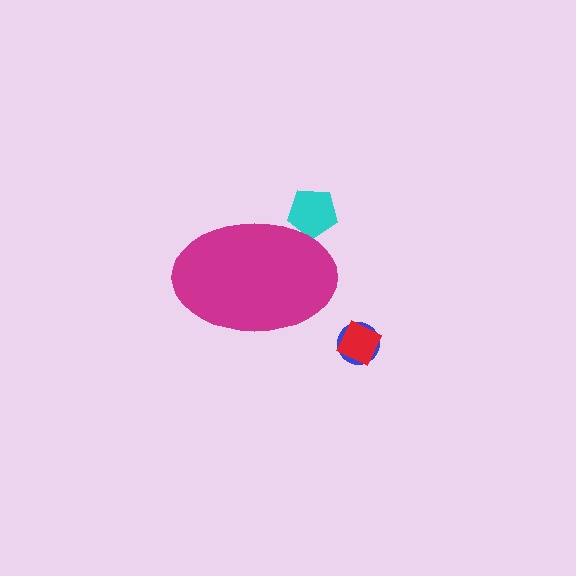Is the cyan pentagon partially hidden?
Yes, the cyan pentagon is partially hidden behind the magenta ellipse.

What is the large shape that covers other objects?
A magenta ellipse.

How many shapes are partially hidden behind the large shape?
1 shape is partially hidden.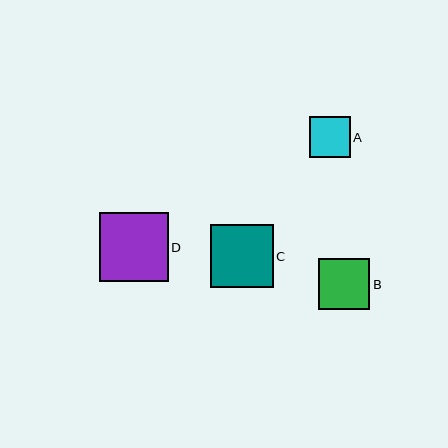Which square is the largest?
Square D is the largest with a size of approximately 69 pixels.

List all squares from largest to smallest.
From largest to smallest: D, C, B, A.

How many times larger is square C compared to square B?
Square C is approximately 1.2 times the size of square B.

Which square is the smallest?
Square A is the smallest with a size of approximately 41 pixels.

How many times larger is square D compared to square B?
Square D is approximately 1.3 times the size of square B.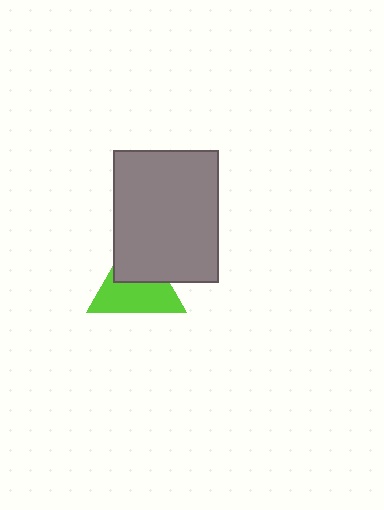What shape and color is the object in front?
The object in front is a gray rectangle.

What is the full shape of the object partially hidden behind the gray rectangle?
The partially hidden object is a lime triangle.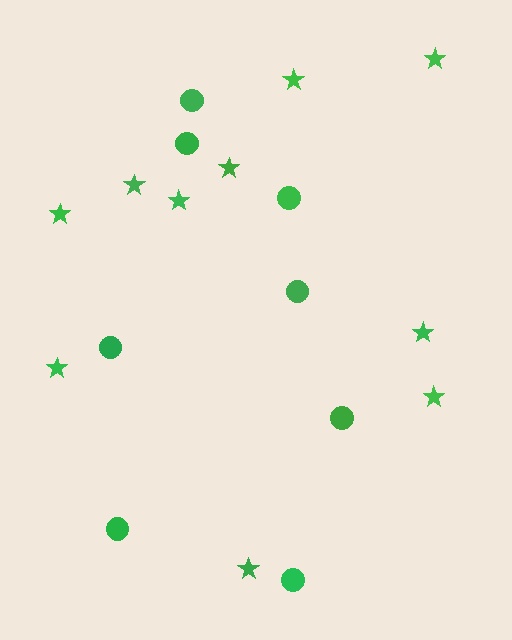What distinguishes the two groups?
There are 2 groups: one group of circles (8) and one group of stars (10).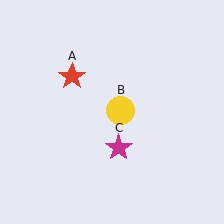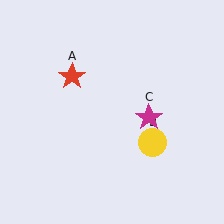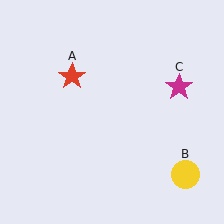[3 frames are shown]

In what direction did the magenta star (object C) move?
The magenta star (object C) moved up and to the right.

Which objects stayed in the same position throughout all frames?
Red star (object A) remained stationary.